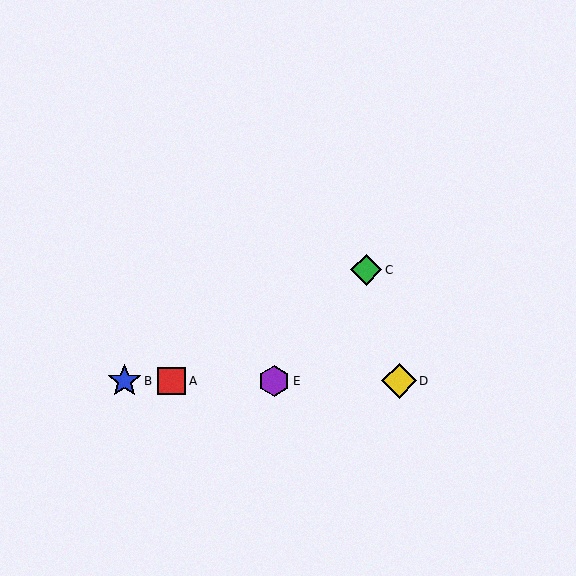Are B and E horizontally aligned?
Yes, both are at y≈381.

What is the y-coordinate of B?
Object B is at y≈381.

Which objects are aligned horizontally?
Objects A, B, D, E are aligned horizontally.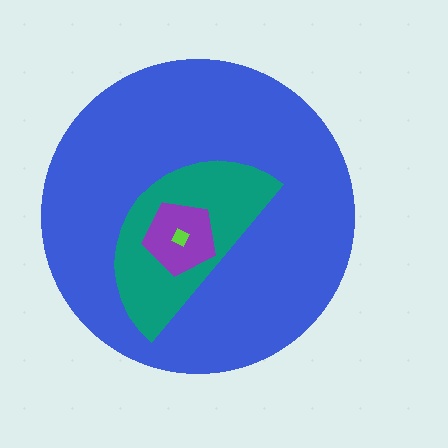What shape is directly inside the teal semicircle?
The purple pentagon.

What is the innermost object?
The lime diamond.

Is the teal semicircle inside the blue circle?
Yes.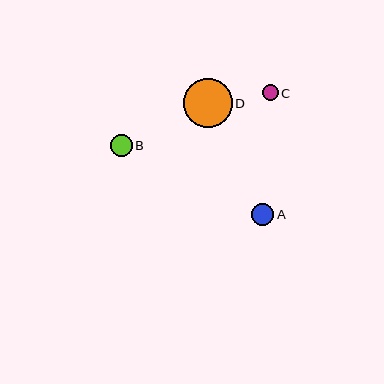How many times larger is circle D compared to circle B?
Circle D is approximately 2.2 times the size of circle B.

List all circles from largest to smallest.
From largest to smallest: D, B, A, C.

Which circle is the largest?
Circle D is the largest with a size of approximately 48 pixels.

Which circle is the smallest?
Circle C is the smallest with a size of approximately 16 pixels.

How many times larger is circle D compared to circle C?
Circle D is approximately 3.0 times the size of circle C.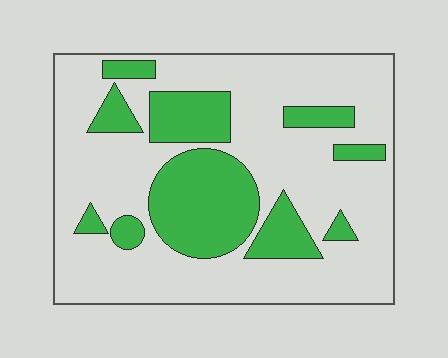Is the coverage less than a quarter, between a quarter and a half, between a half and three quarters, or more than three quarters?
Between a quarter and a half.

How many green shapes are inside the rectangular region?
10.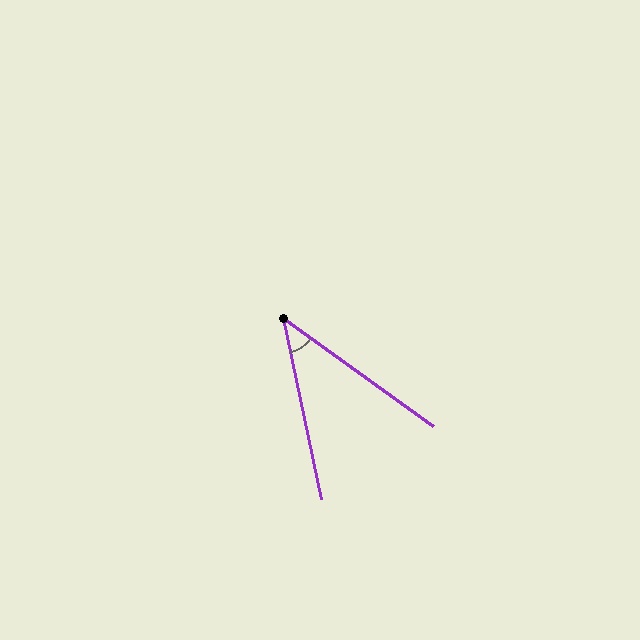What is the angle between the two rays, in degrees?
Approximately 43 degrees.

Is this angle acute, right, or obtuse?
It is acute.